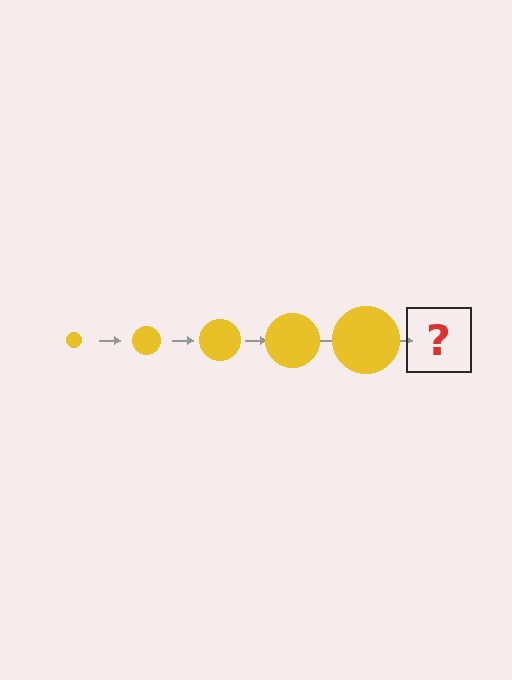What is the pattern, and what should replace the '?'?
The pattern is that the circle gets progressively larger each step. The '?' should be a yellow circle, larger than the previous one.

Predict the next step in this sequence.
The next step is a yellow circle, larger than the previous one.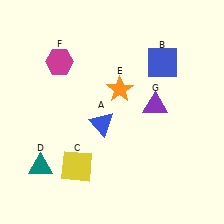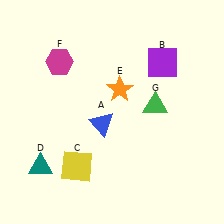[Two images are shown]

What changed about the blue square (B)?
In Image 1, B is blue. In Image 2, it changed to purple.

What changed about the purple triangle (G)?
In Image 1, G is purple. In Image 2, it changed to green.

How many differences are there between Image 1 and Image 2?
There are 2 differences between the two images.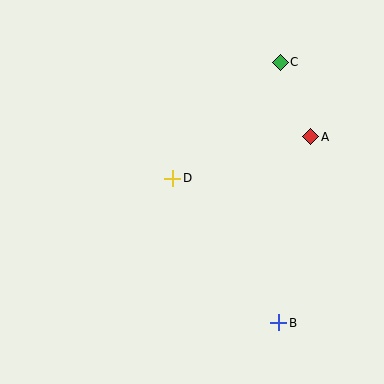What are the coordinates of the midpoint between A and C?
The midpoint between A and C is at (295, 100).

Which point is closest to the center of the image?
Point D at (173, 178) is closest to the center.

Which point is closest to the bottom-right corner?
Point B is closest to the bottom-right corner.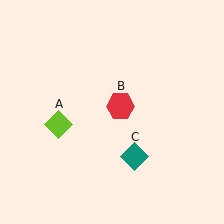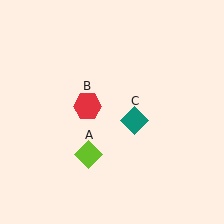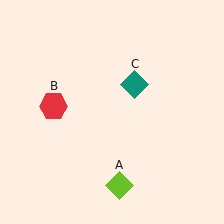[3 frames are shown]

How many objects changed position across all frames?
3 objects changed position: lime diamond (object A), red hexagon (object B), teal diamond (object C).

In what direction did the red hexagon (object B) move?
The red hexagon (object B) moved left.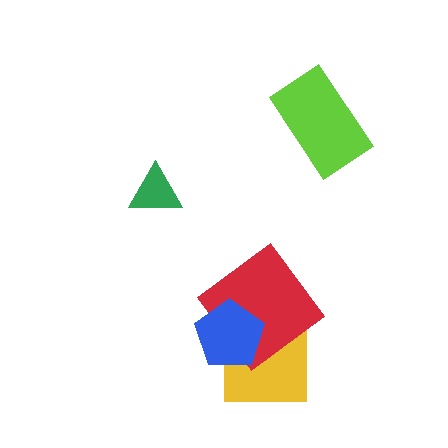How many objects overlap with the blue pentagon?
2 objects overlap with the blue pentagon.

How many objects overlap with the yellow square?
2 objects overlap with the yellow square.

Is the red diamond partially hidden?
Yes, it is partially covered by another shape.